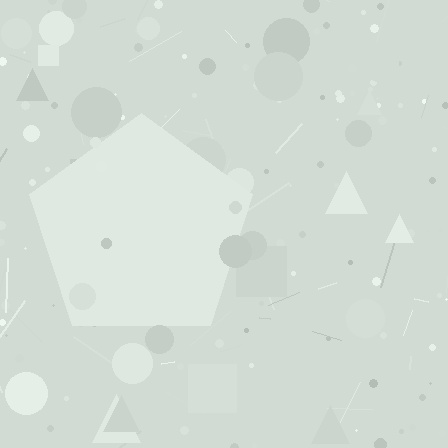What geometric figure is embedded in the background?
A pentagon is embedded in the background.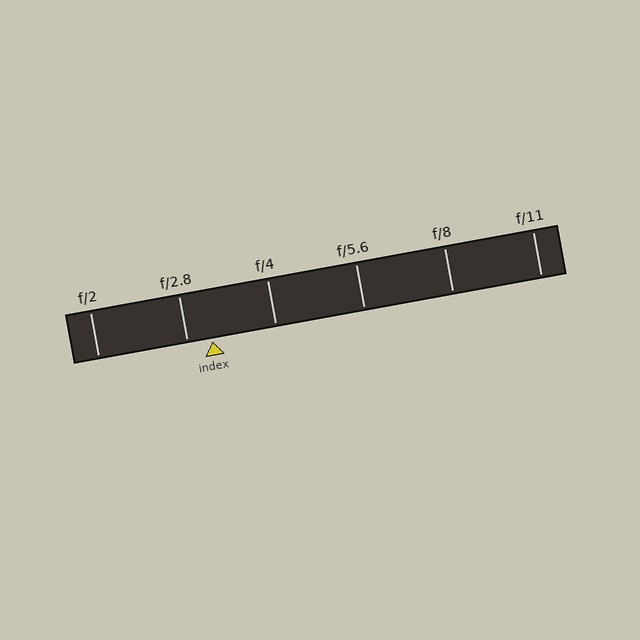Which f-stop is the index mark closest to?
The index mark is closest to f/2.8.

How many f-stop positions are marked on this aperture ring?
There are 6 f-stop positions marked.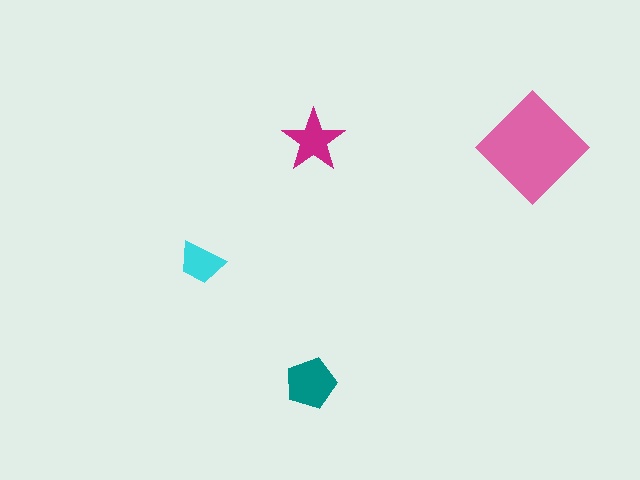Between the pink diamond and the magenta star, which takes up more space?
The pink diamond.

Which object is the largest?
The pink diamond.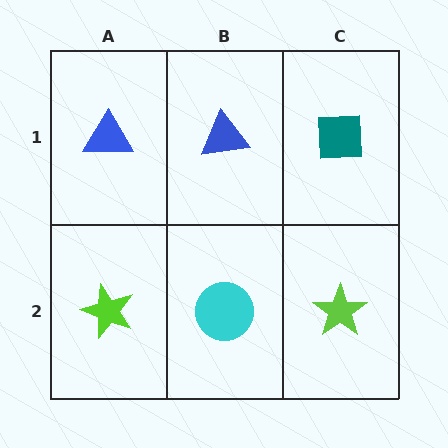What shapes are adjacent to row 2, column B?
A blue triangle (row 1, column B), a lime star (row 2, column A), a lime star (row 2, column C).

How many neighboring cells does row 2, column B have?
3.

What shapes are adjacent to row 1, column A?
A lime star (row 2, column A), a blue triangle (row 1, column B).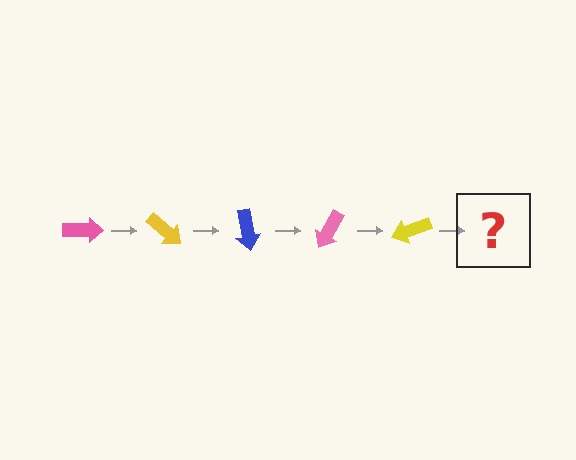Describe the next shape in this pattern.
It should be a blue arrow, rotated 200 degrees from the start.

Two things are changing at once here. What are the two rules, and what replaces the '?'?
The two rules are that it rotates 40 degrees each step and the color cycles through pink, yellow, and blue. The '?' should be a blue arrow, rotated 200 degrees from the start.